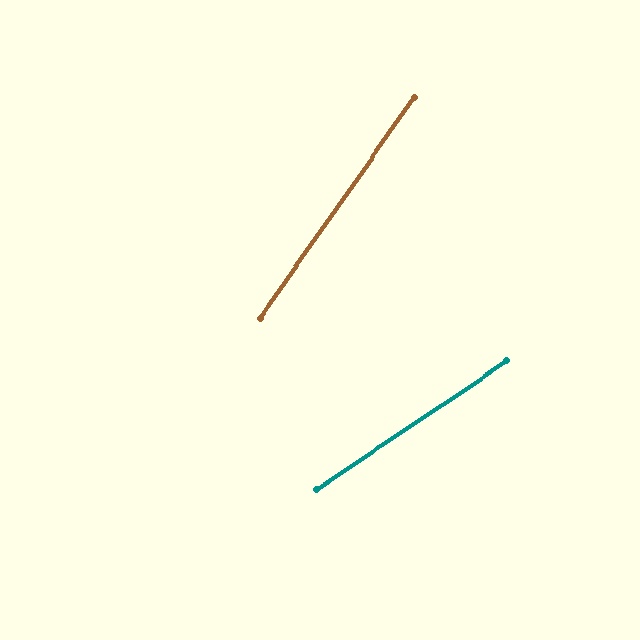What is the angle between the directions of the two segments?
Approximately 21 degrees.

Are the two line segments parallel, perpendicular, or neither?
Neither parallel nor perpendicular — they differ by about 21°.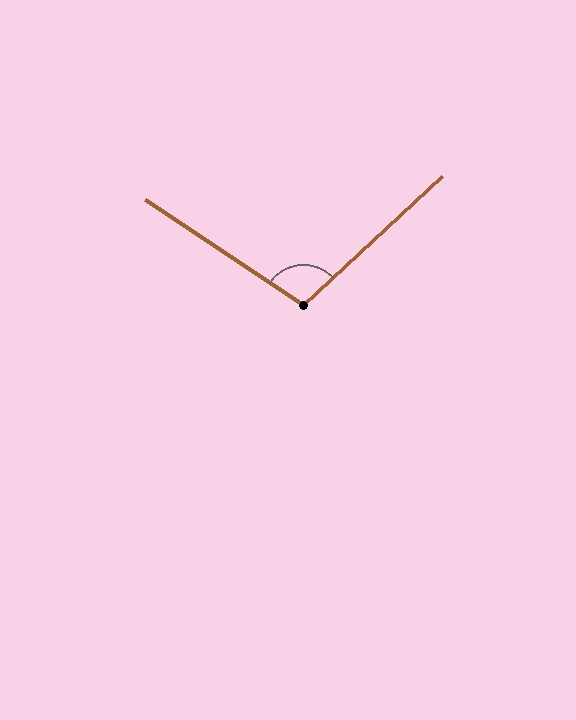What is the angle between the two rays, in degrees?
Approximately 104 degrees.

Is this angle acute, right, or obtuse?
It is obtuse.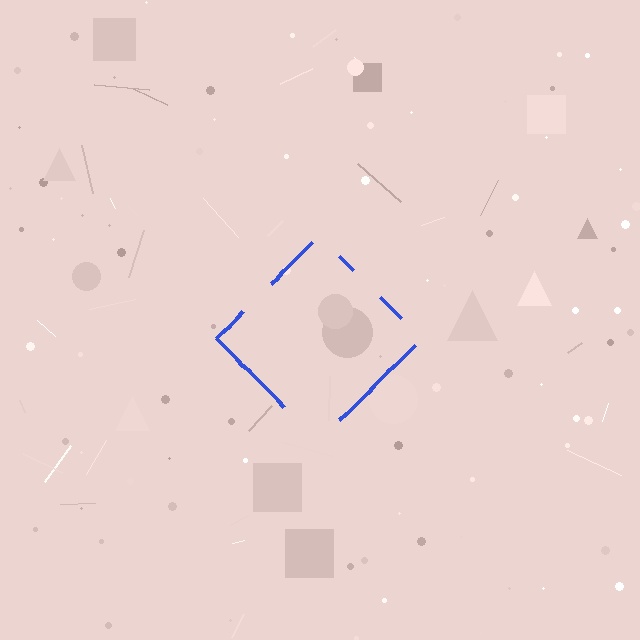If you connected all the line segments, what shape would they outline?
They would outline a diamond.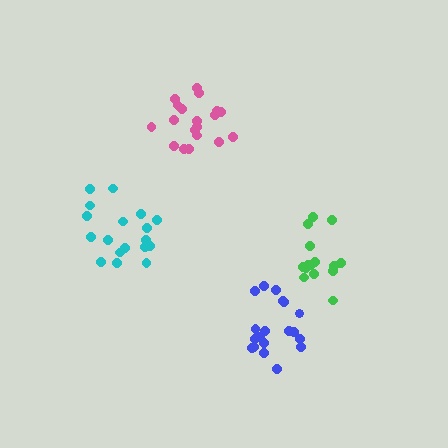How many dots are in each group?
Group 1: 16 dots, Group 2: 18 dots, Group 3: 19 dots, Group 4: 19 dots (72 total).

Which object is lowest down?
The blue cluster is bottommost.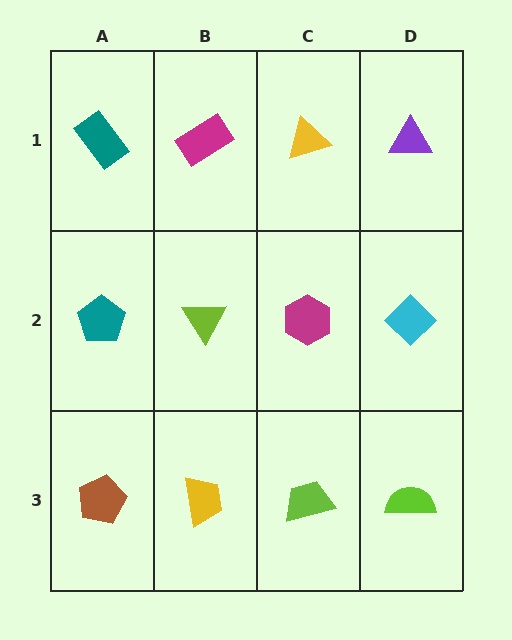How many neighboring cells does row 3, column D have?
2.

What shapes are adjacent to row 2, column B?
A magenta rectangle (row 1, column B), a yellow trapezoid (row 3, column B), a teal pentagon (row 2, column A), a magenta hexagon (row 2, column C).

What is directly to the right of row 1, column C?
A purple triangle.